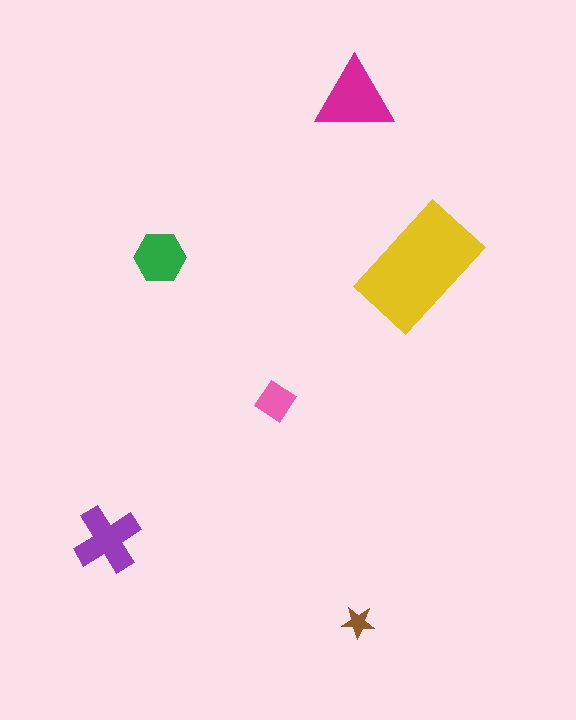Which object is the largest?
The yellow rectangle.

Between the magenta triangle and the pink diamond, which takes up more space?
The magenta triangle.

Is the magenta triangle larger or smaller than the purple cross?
Larger.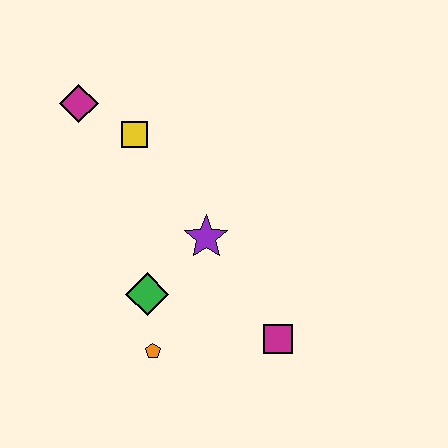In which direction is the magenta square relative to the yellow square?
The magenta square is below the yellow square.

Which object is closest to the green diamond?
The orange pentagon is closest to the green diamond.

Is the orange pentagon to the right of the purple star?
No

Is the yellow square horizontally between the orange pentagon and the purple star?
No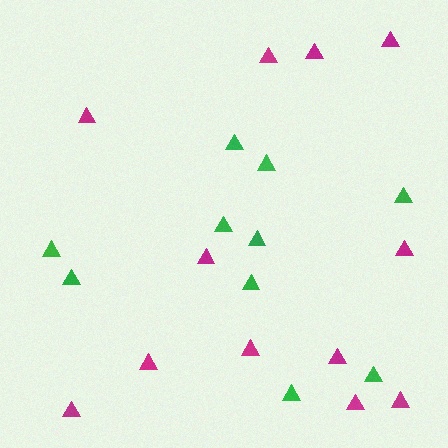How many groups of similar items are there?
There are 2 groups: one group of green triangles (10) and one group of magenta triangles (12).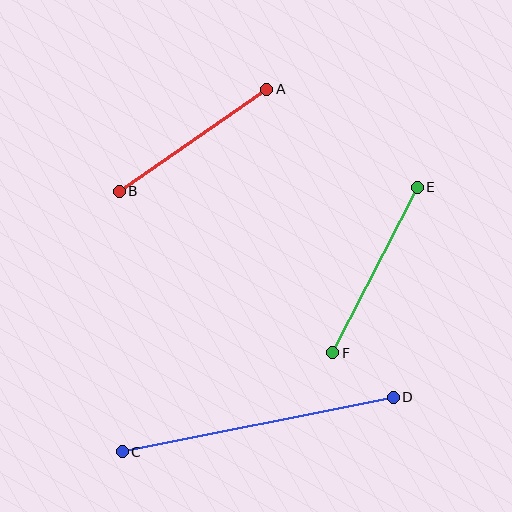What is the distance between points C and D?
The distance is approximately 276 pixels.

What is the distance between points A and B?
The distance is approximately 179 pixels.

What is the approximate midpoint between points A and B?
The midpoint is at approximately (193, 140) pixels.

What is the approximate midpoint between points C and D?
The midpoint is at approximately (258, 424) pixels.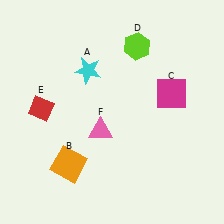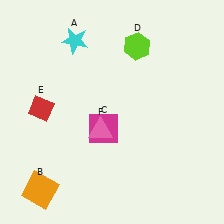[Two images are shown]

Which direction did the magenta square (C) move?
The magenta square (C) moved left.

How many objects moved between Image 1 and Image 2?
3 objects moved between the two images.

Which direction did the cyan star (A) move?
The cyan star (A) moved up.